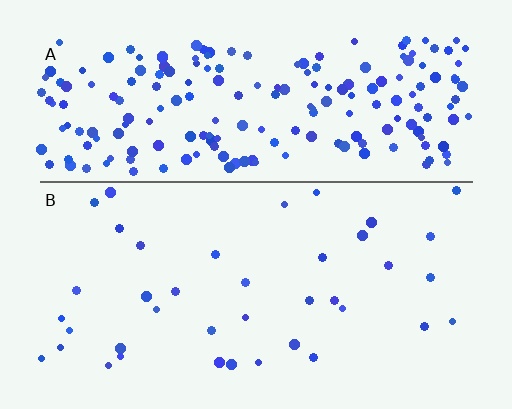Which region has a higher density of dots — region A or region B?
A (the top).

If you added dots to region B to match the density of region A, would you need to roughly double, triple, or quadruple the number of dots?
Approximately quadruple.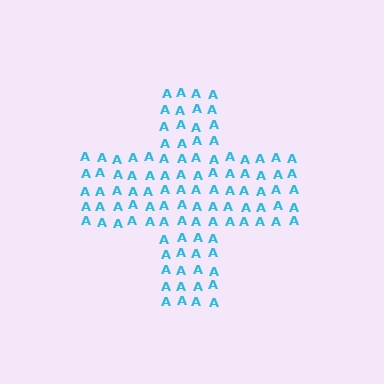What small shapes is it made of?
It is made of small letter A's.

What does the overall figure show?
The overall figure shows a cross.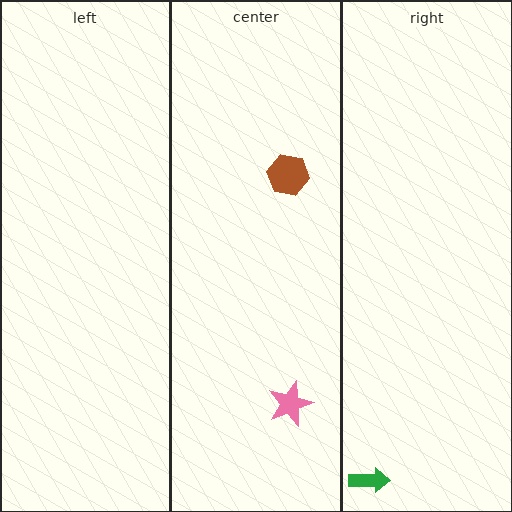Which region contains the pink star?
The center region.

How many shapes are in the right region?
1.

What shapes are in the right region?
The green arrow.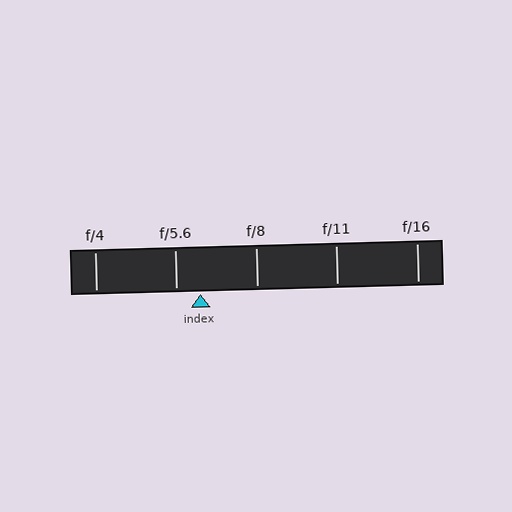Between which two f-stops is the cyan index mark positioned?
The index mark is between f/5.6 and f/8.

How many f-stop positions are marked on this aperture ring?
There are 5 f-stop positions marked.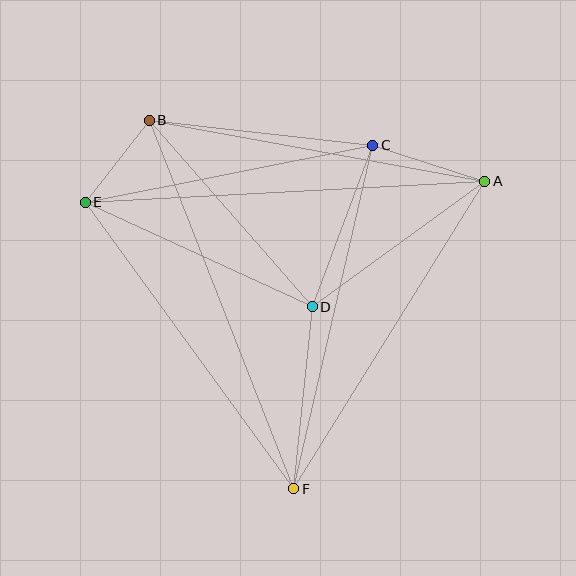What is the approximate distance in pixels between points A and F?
The distance between A and F is approximately 362 pixels.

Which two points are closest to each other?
Points B and E are closest to each other.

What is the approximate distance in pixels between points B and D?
The distance between B and D is approximately 248 pixels.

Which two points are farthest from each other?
Points A and E are farthest from each other.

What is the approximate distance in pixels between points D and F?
The distance between D and F is approximately 183 pixels.